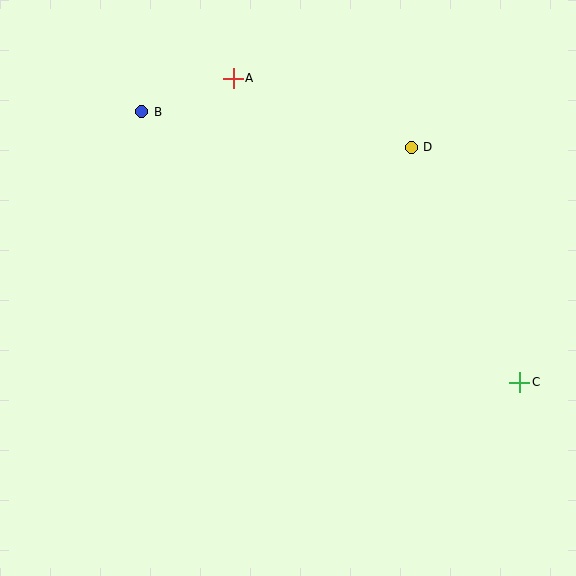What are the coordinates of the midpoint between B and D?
The midpoint between B and D is at (277, 129).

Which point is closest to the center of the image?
Point D at (411, 147) is closest to the center.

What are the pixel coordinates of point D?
Point D is at (411, 147).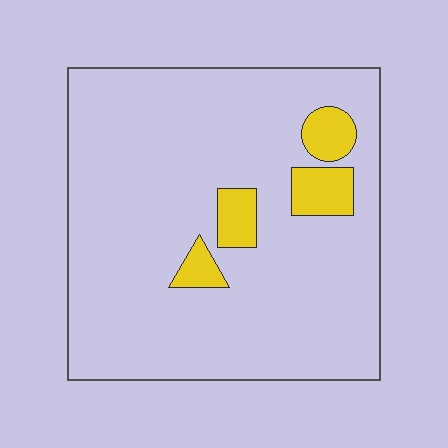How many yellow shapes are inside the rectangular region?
4.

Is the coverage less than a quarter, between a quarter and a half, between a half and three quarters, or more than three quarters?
Less than a quarter.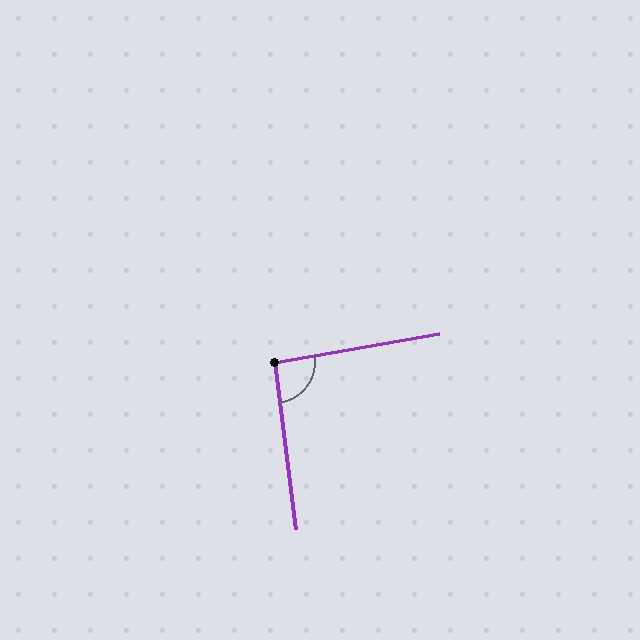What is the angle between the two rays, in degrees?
Approximately 93 degrees.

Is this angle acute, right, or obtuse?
It is approximately a right angle.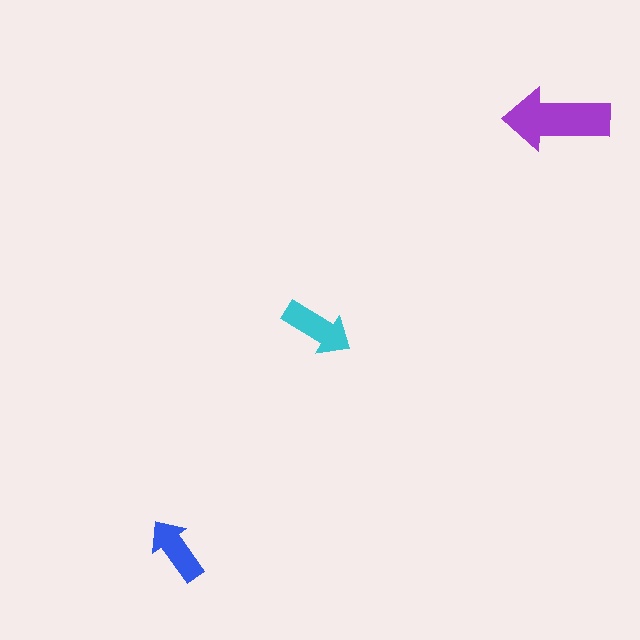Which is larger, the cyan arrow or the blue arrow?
The cyan one.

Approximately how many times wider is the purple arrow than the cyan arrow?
About 1.5 times wider.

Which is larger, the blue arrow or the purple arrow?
The purple one.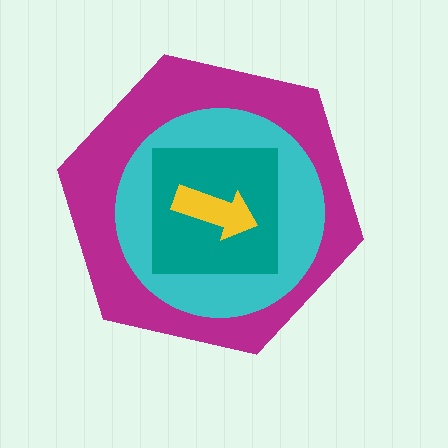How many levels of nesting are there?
4.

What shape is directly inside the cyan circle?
The teal square.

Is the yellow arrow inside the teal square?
Yes.